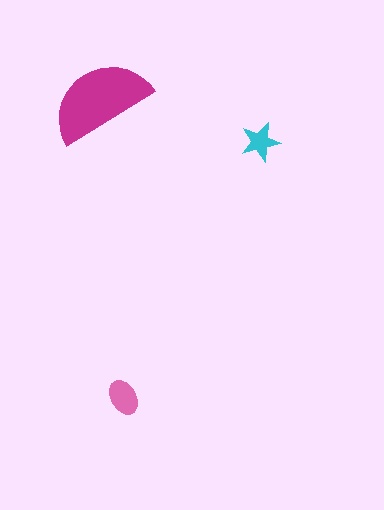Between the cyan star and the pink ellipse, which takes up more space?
The pink ellipse.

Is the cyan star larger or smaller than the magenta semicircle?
Smaller.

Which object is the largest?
The magenta semicircle.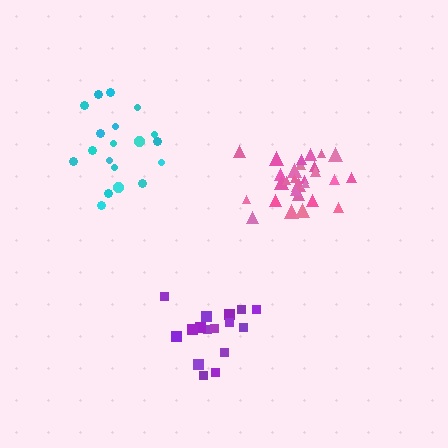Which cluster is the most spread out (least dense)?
Cyan.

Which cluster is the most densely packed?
Pink.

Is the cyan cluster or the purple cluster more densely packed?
Purple.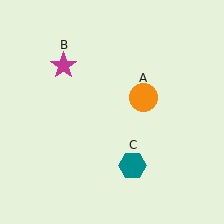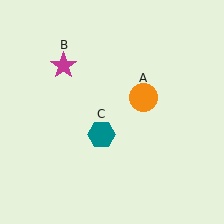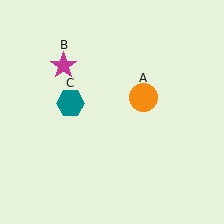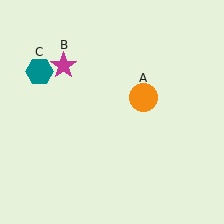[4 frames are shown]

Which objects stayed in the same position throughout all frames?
Orange circle (object A) and magenta star (object B) remained stationary.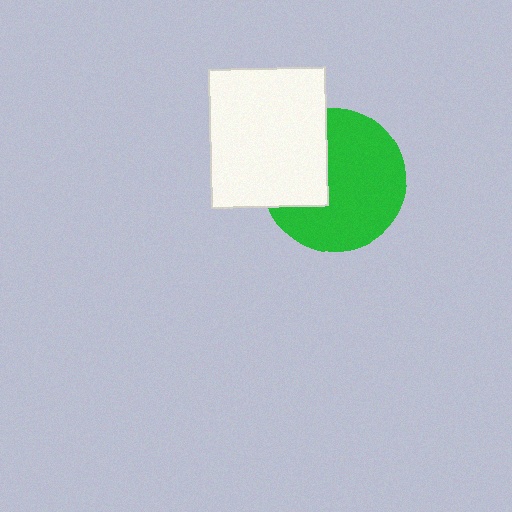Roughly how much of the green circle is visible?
Most of it is visible (roughly 68%).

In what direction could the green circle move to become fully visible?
The green circle could move right. That would shift it out from behind the white rectangle entirely.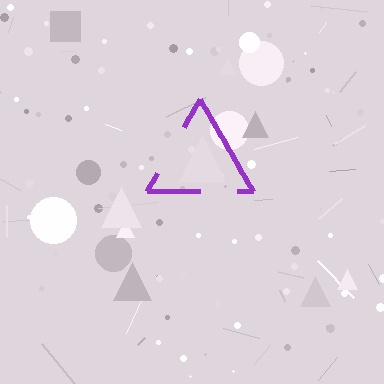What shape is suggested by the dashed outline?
The dashed outline suggests a triangle.